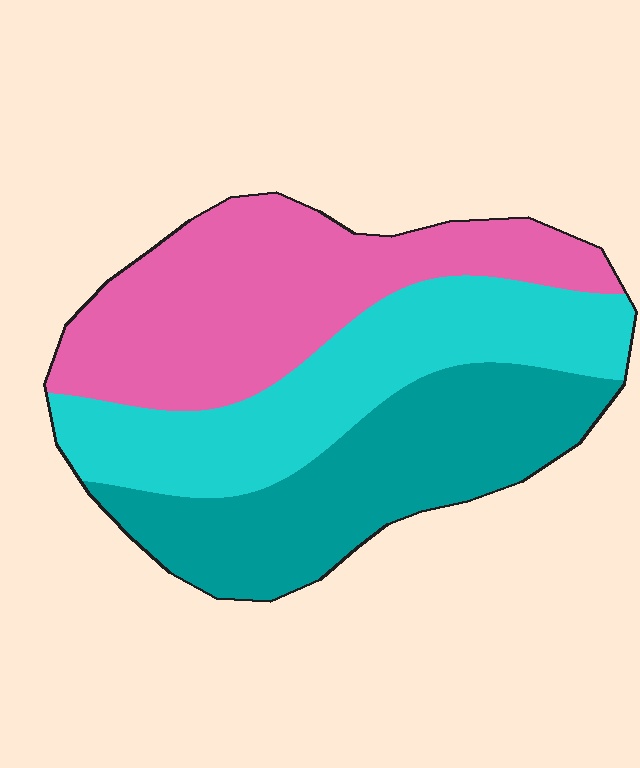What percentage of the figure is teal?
Teal covers 32% of the figure.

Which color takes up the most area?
Pink, at roughly 35%.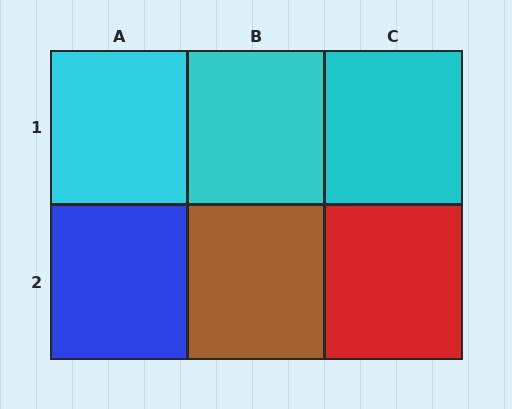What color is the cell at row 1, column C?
Cyan.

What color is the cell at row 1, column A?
Cyan.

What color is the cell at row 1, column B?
Cyan.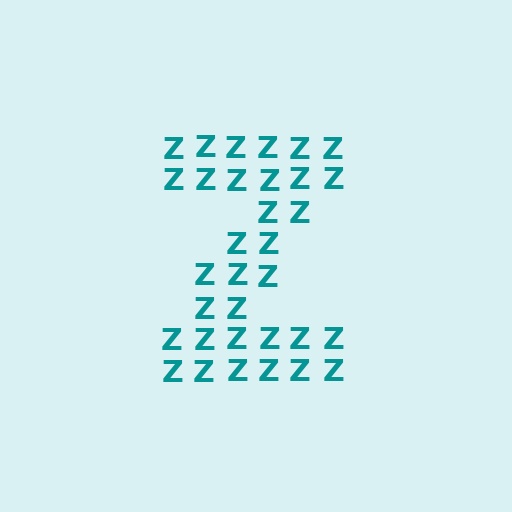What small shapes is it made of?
It is made of small letter Z's.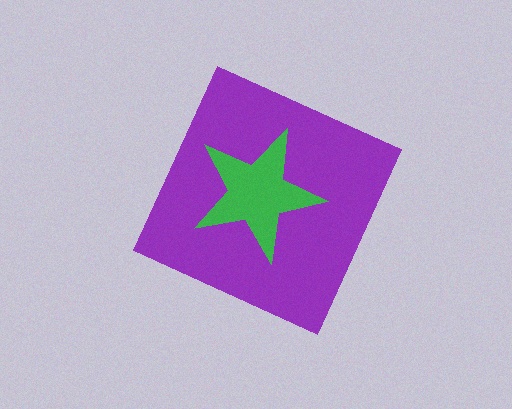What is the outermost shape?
The purple diamond.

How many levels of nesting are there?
2.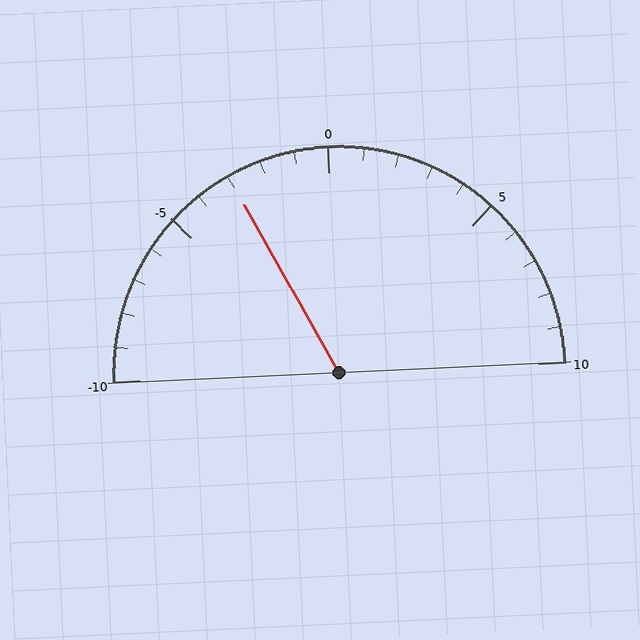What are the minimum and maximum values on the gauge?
The gauge ranges from -10 to 10.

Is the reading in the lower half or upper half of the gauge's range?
The reading is in the lower half of the range (-10 to 10).